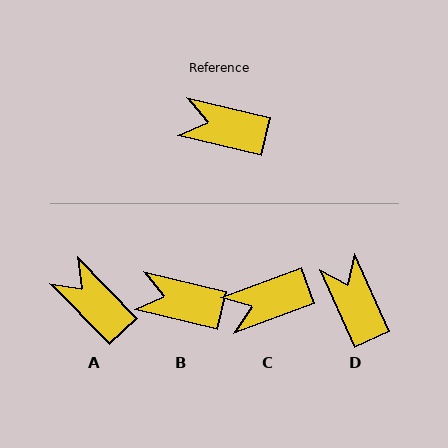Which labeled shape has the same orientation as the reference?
B.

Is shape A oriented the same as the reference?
No, it is off by about 33 degrees.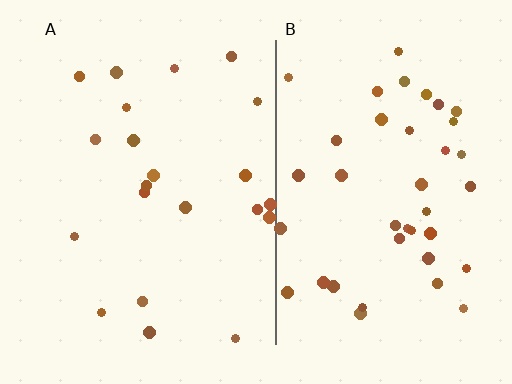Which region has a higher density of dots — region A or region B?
B (the right).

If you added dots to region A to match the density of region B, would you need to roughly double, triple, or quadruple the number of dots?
Approximately double.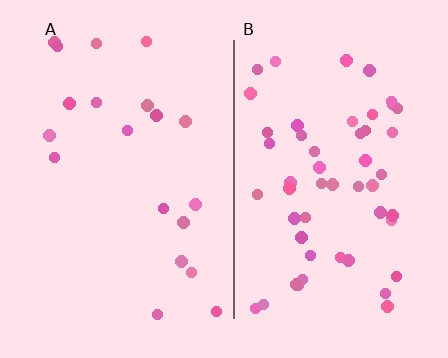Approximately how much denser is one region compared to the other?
Approximately 2.6× — region B over region A.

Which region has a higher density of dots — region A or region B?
B (the right).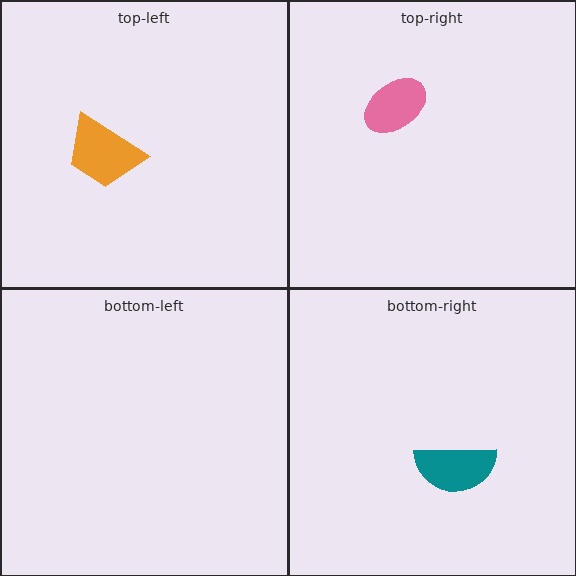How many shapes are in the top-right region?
1.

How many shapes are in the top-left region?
1.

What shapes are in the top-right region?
The pink ellipse.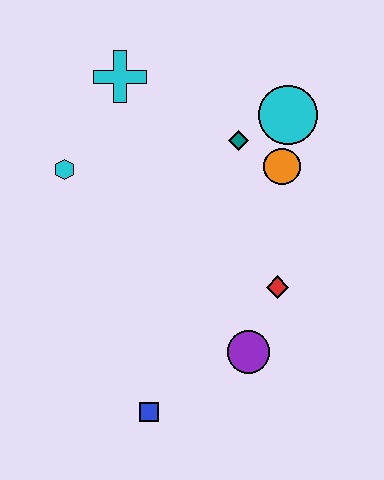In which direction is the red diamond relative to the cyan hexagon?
The red diamond is to the right of the cyan hexagon.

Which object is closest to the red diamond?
The purple circle is closest to the red diamond.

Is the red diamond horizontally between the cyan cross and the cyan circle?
Yes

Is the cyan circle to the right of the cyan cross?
Yes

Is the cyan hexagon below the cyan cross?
Yes